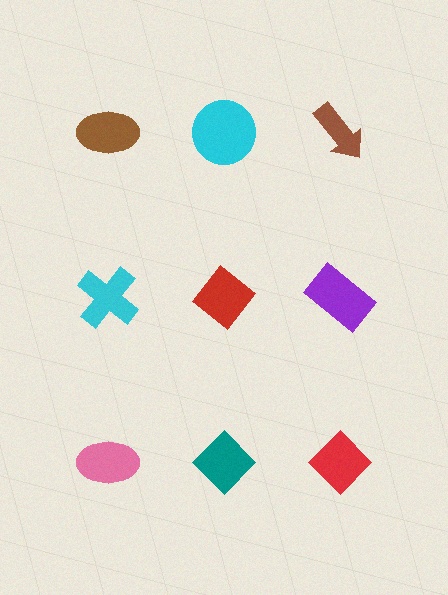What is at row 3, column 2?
A teal diamond.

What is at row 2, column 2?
A red diamond.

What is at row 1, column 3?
A brown arrow.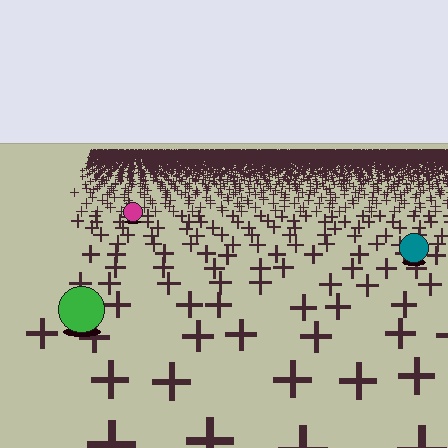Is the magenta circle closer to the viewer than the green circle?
No. The green circle is closer — you can tell from the texture gradient: the ground texture is coarser near it.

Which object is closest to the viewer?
The green circle is closest. The texture marks near it are larger and more spread out.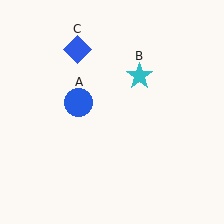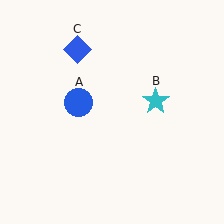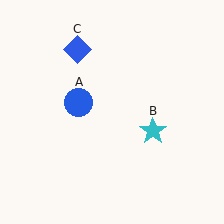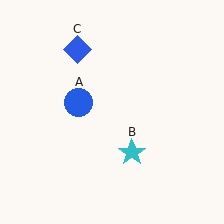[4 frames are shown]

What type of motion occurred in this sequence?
The cyan star (object B) rotated clockwise around the center of the scene.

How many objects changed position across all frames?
1 object changed position: cyan star (object B).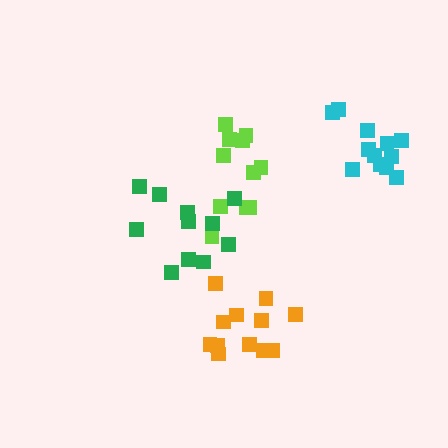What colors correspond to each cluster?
The clusters are colored: lime, green, orange, cyan.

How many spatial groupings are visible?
There are 4 spatial groupings.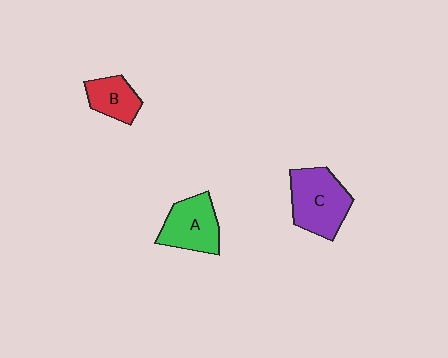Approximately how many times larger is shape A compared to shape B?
Approximately 1.4 times.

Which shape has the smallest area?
Shape B (red).